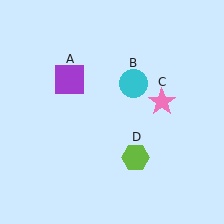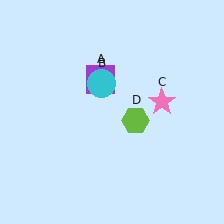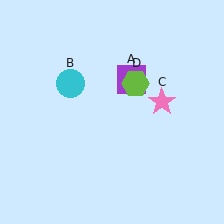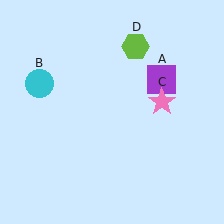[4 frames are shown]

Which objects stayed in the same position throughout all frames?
Pink star (object C) remained stationary.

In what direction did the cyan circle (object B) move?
The cyan circle (object B) moved left.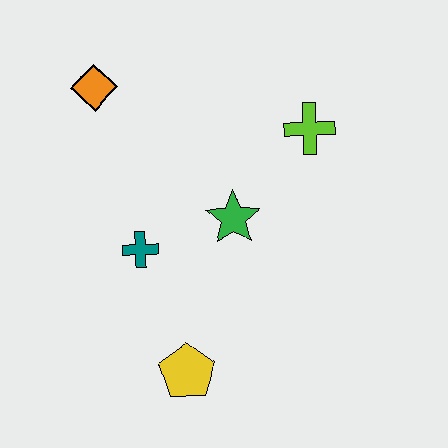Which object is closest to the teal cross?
The green star is closest to the teal cross.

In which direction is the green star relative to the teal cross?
The green star is to the right of the teal cross.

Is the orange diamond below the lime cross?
No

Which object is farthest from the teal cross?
The lime cross is farthest from the teal cross.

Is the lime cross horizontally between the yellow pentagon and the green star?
No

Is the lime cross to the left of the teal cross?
No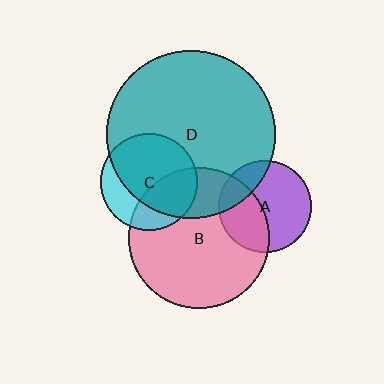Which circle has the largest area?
Circle D (teal).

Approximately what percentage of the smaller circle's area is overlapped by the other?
Approximately 20%.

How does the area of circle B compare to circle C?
Approximately 2.1 times.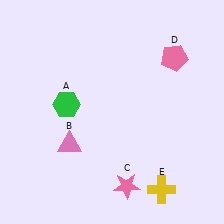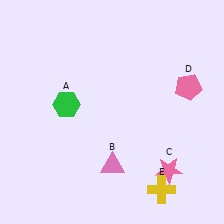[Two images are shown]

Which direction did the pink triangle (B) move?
The pink triangle (B) moved right.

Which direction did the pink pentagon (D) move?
The pink pentagon (D) moved down.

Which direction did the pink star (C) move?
The pink star (C) moved right.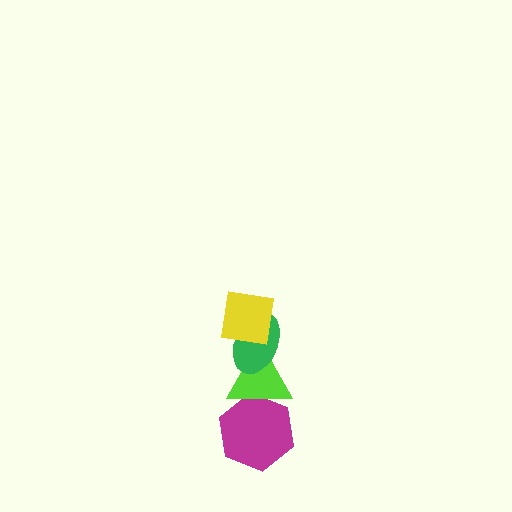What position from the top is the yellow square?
The yellow square is 1st from the top.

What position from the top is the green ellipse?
The green ellipse is 2nd from the top.